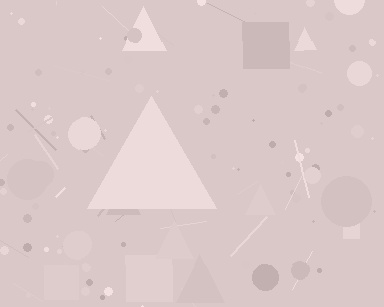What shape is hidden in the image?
A triangle is hidden in the image.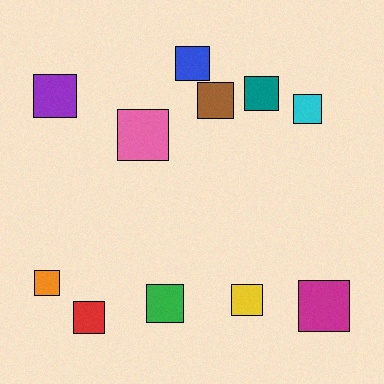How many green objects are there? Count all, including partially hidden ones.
There is 1 green object.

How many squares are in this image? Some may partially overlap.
There are 11 squares.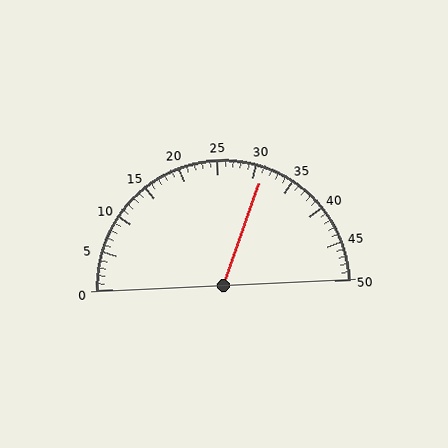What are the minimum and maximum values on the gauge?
The gauge ranges from 0 to 50.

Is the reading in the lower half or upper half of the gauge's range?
The reading is in the upper half of the range (0 to 50).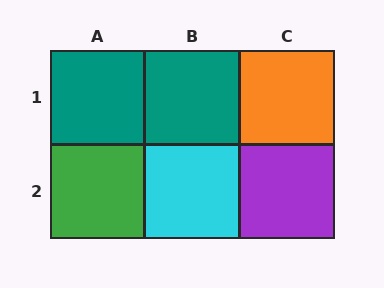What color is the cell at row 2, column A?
Green.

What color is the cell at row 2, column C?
Purple.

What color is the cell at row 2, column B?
Cyan.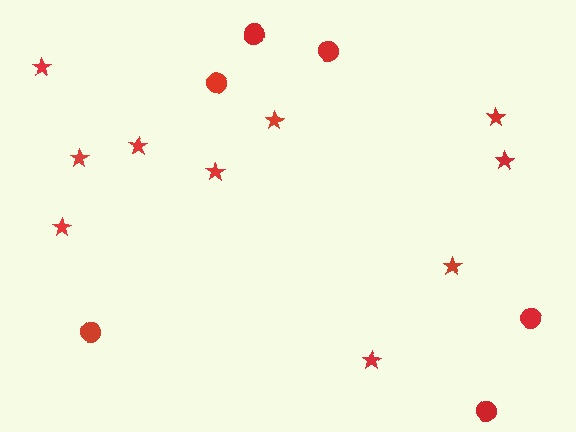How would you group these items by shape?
There are 2 groups: one group of stars (10) and one group of circles (6).